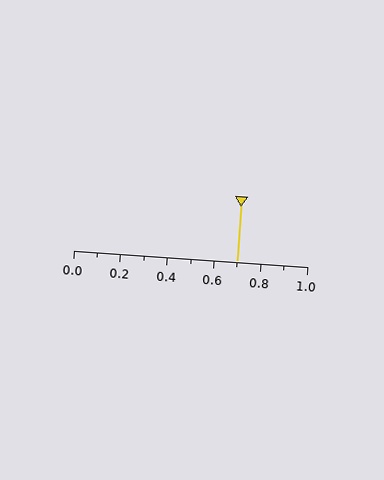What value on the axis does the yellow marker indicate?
The marker indicates approximately 0.7.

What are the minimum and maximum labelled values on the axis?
The axis runs from 0.0 to 1.0.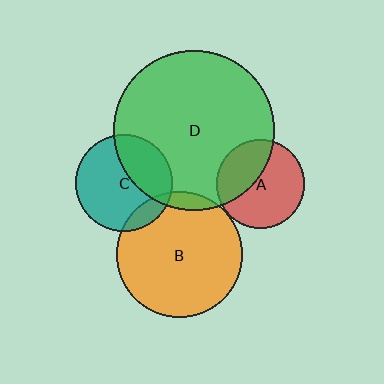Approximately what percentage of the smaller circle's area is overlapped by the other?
Approximately 35%.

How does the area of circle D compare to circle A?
Approximately 3.3 times.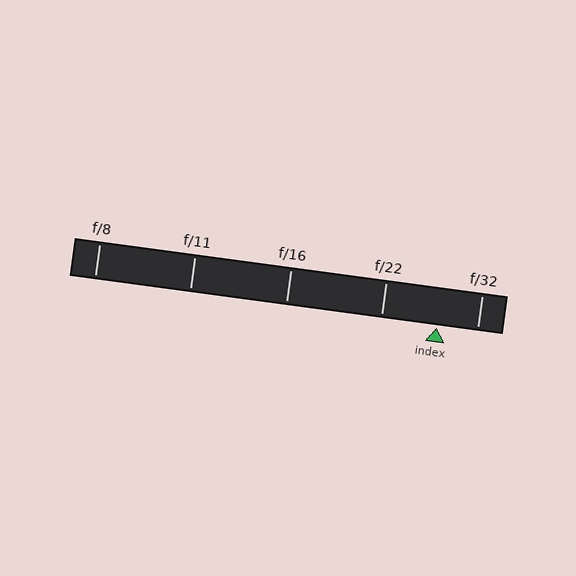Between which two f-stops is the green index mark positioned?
The index mark is between f/22 and f/32.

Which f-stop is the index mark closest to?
The index mark is closest to f/32.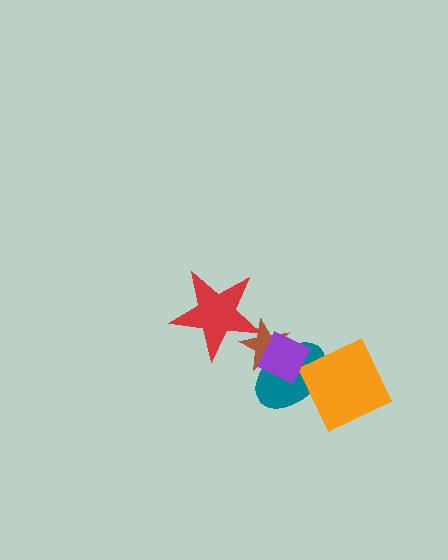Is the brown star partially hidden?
Yes, it is partially covered by another shape.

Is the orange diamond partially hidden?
Yes, it is partially covered by another shape.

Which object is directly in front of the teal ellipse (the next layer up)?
The orange diamond is directly in front of the teal ellipse.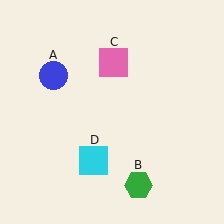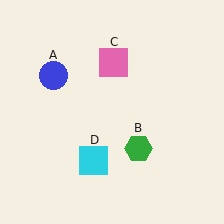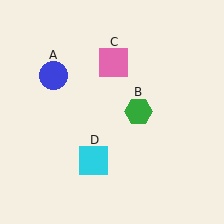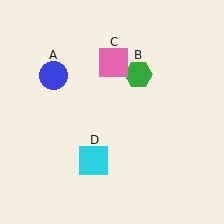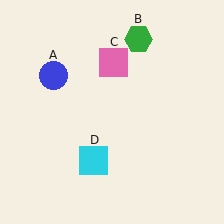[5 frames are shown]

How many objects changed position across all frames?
1 object changed position: green hexagon (object B).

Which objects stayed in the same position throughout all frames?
Blue circle (object A) and pink square (object C) and cyan square (object D) remained stationary.